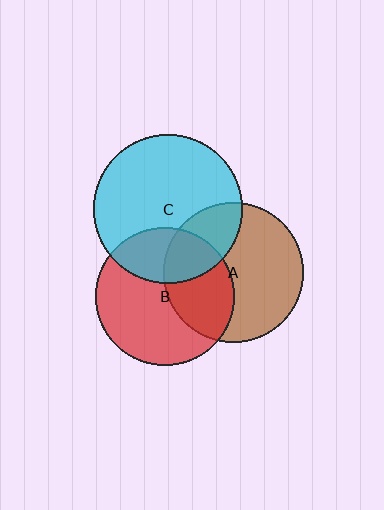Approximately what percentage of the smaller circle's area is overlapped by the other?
Approximately 35%.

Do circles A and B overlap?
Yes.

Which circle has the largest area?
Circle C (cyan).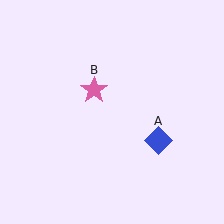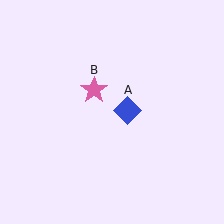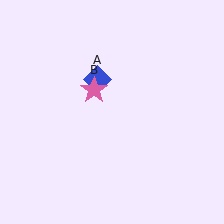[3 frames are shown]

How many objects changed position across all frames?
1 object changed position: blue diamond (object A).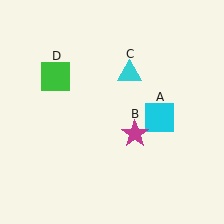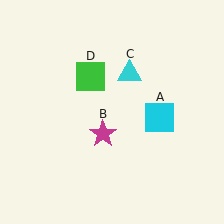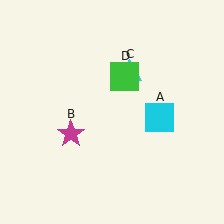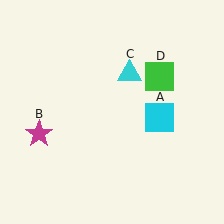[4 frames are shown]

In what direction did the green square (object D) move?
The green square (object D) moved right.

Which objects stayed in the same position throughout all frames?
Cyan square (object A) and cyan triangle (object C) remained stationary.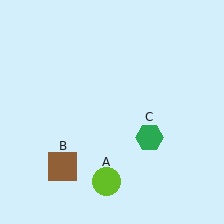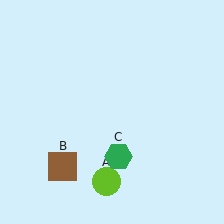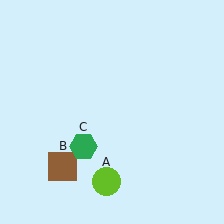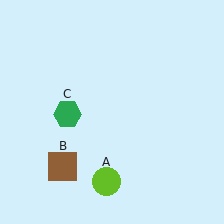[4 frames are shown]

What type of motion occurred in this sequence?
The green hexagon (object C) rotated clockwise around the center of the scene.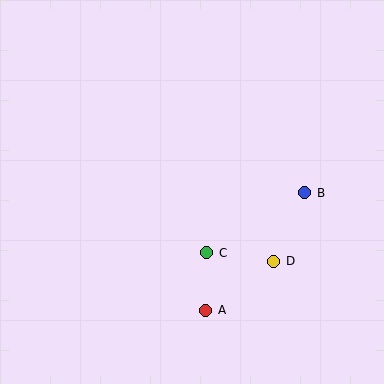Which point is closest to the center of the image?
Point C at (207, 253) is closest to the center.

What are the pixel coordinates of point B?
Point B is at (305, 193).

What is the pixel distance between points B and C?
The distance between B and C is 115 pixels.